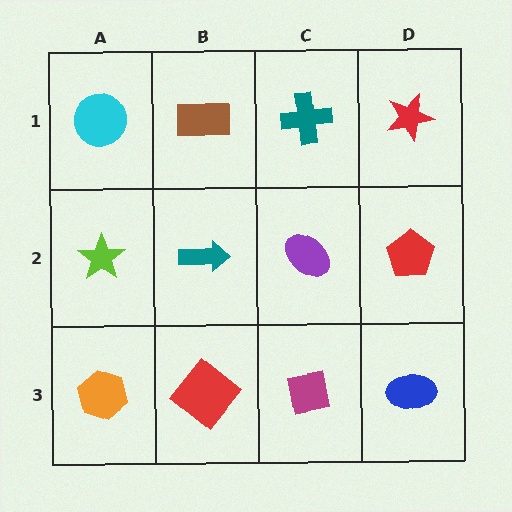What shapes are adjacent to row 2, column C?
A teal cross (row 1, column C), a magenta square (row 3, column C), a teal arrow (row 2, column B), a red pentagon (row 2, column D).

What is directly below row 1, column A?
A lime star.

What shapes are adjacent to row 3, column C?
A purple ellipse (row 2, column C), a red diamond (row 3, column B), a blue ellipse (row 3, column D).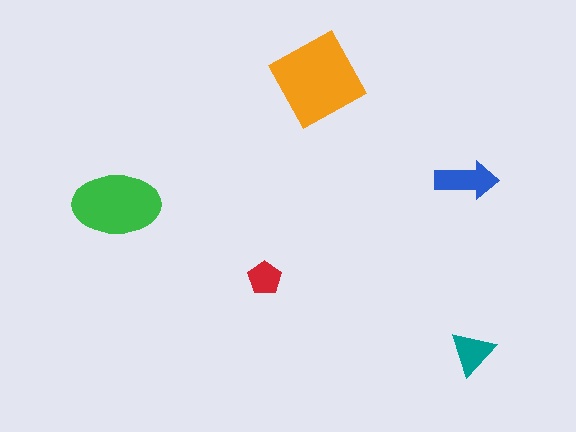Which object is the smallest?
The red pentagon.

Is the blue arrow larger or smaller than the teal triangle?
Larger.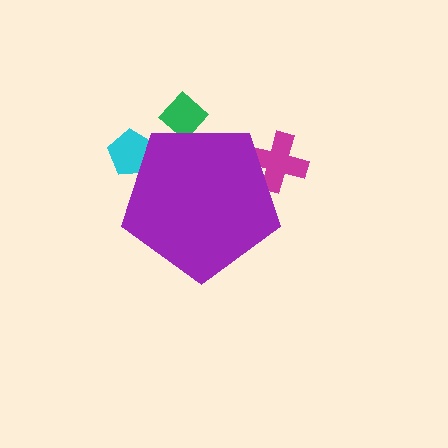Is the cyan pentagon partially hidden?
Yes, the cyan pentagon is partially hidden behind the purple pentagon.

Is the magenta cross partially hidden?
Yes, the magenta cross is partially hidden behind the purple pentagon.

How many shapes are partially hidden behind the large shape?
3 shapes are partially hidden.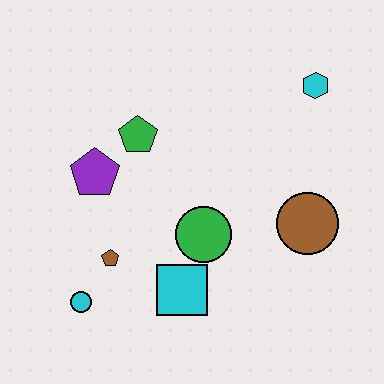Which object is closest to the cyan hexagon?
The brown circle is closest to the cyan hexagon.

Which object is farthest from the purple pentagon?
The cyan hexagon is farthest from the purple pentagon.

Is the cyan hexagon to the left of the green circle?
No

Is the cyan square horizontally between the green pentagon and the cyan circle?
No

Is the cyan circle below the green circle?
Yes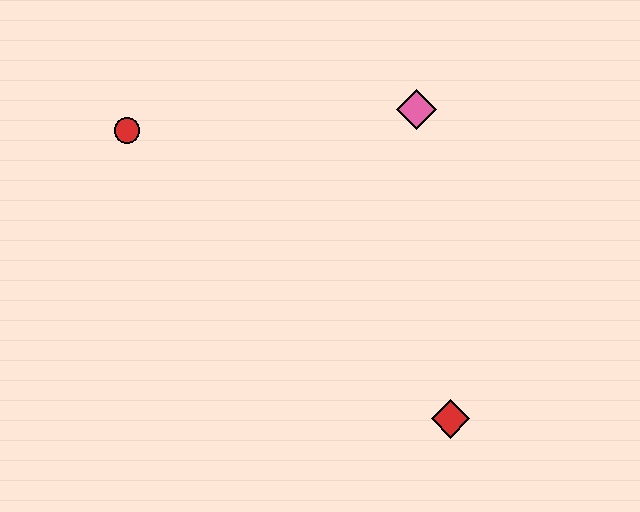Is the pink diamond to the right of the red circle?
Yes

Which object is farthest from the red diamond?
The red circle is farthest from the red diamond.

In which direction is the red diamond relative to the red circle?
The red diamond is to the right of the red circle.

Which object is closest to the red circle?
The pink diamond is closest to the red circle.